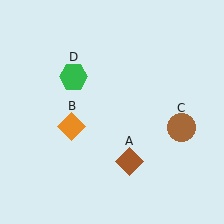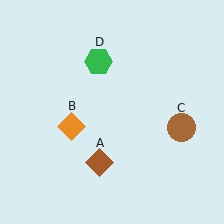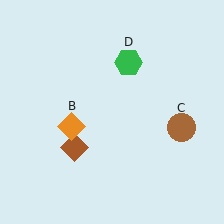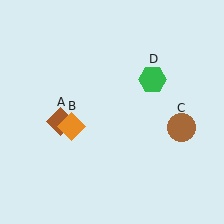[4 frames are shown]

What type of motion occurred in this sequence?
The brown diamond (object A), green hexagon (object D) rotated clockwise around the center of the scene.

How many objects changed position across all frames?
2 objects changed position: brown diamond (object A), green hexagon (object D).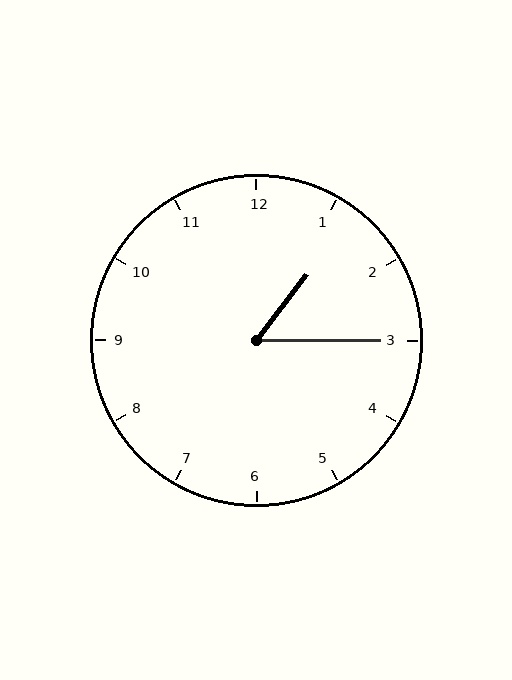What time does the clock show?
1:15.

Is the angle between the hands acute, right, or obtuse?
It is acute.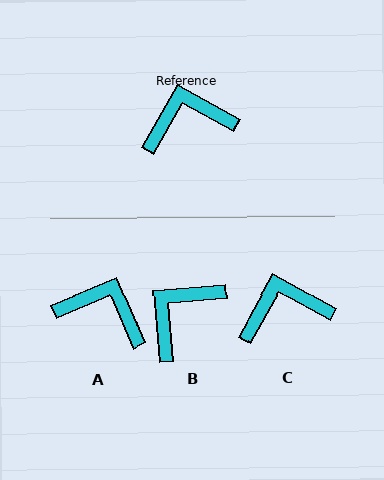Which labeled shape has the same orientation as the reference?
C.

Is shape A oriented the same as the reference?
No, it is off by about 38 degrees.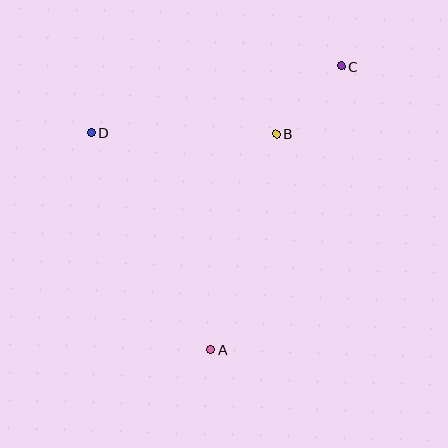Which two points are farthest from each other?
Points A and C are farthest from each other.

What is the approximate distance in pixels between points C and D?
The distance between C and D is approximately 259 pixels.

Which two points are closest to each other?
Points B and C are closest to each other.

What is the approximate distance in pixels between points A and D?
The distance between A and D is approximately 248 pixels.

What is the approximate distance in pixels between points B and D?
The distance between B and D is approximately 185 pixels.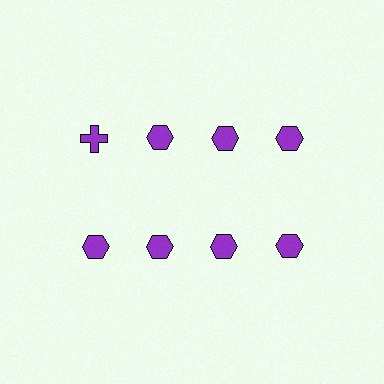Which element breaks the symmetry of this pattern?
The purple cross in the top row, leftmost column breaks the symmetry. All other shapes are purple hexagons.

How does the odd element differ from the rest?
It has a different shape: cross instead of hexagon.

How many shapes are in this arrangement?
There are 8 shapes arranged in a grid pattern.